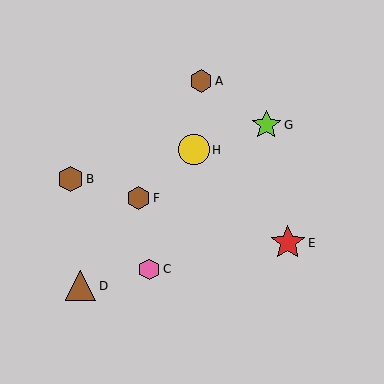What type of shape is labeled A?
Shape A is a brown hexagon.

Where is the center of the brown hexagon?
The center of the brown hexagon is at (71, 179).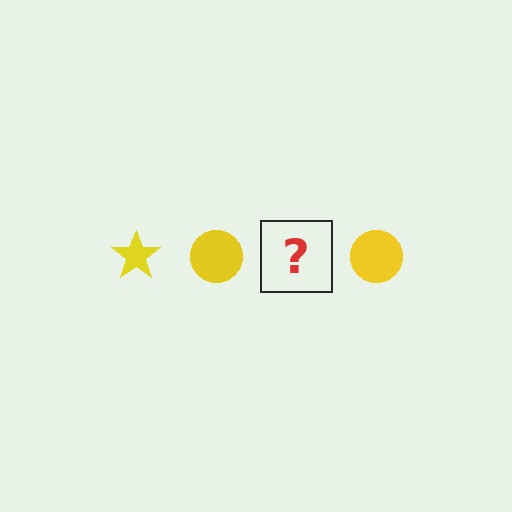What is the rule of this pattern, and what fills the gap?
The rule is that the pattern cycles through star, circle shapes in yellow. The gap should be filled with a yellow star.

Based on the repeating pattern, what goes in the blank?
The blank should be a yellow star.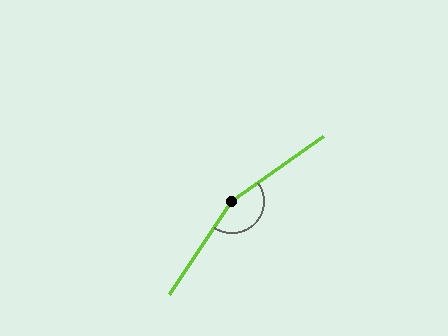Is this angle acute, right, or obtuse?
It is obtuse.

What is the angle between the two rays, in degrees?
Approximately 159 degrees.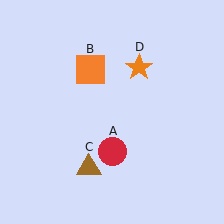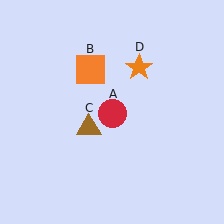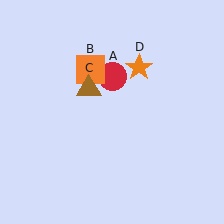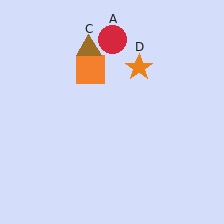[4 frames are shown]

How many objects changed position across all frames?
2 objects changed position: red circle (object A), brown triangle (object C).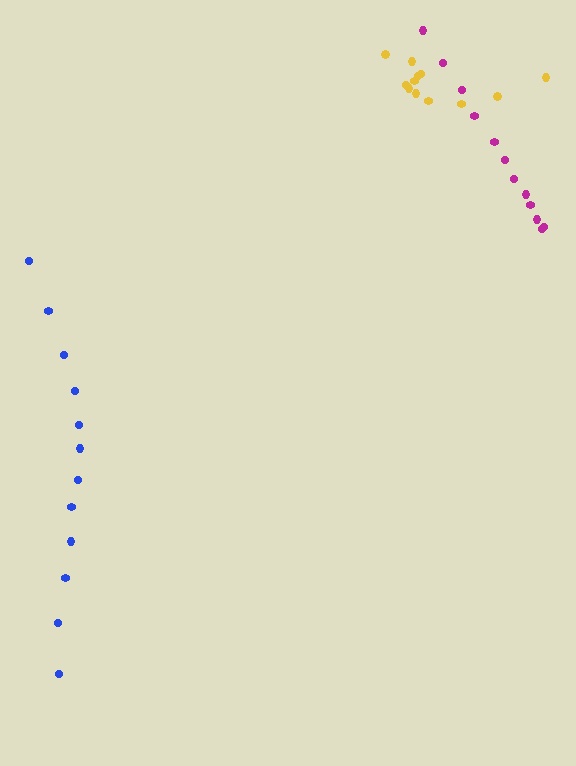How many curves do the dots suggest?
There are 3 distinct paths.